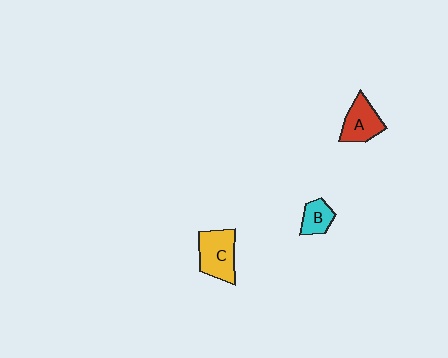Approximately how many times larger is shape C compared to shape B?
Approximately 1.8 times.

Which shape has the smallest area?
Shape B (cyan).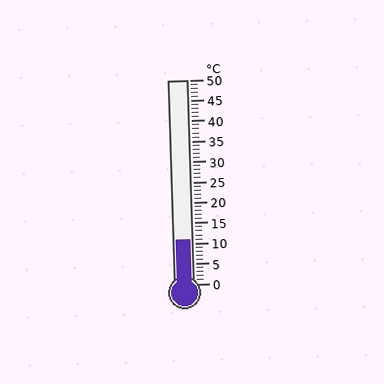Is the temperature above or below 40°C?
The temperature is below 40°C.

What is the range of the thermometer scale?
The thermometer scale ranges from 0°C to 50°C.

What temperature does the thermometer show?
The thermometer shows approximately 11°C.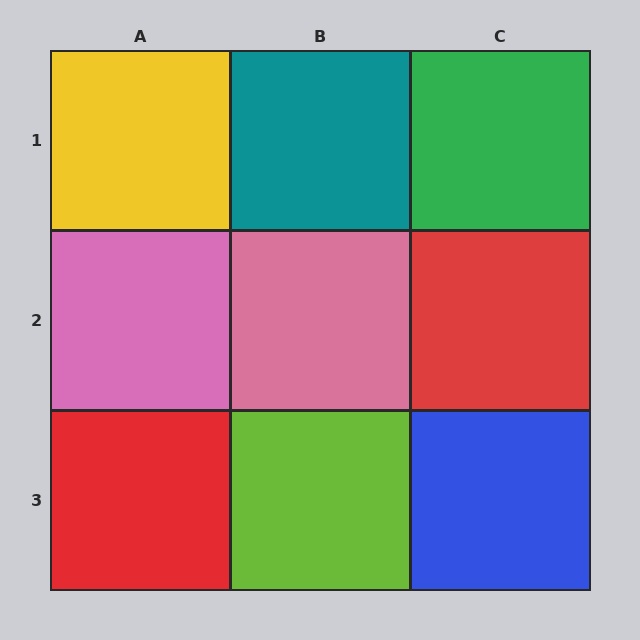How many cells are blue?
1 cell is blue.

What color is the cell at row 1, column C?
Green.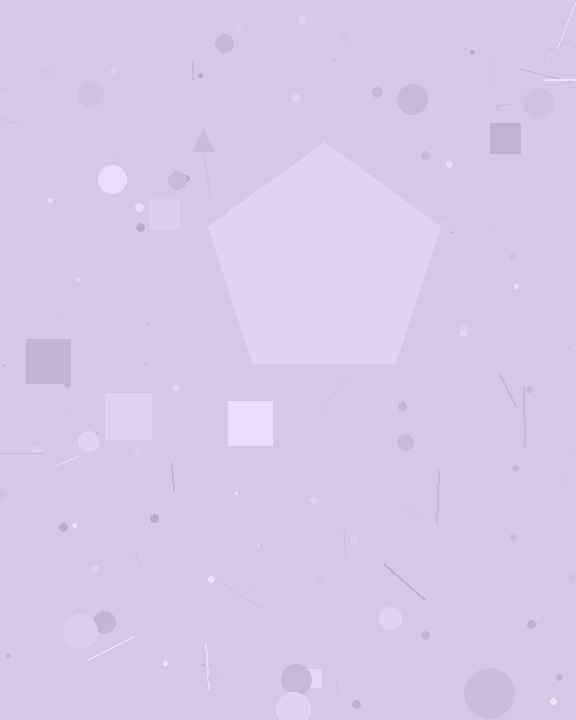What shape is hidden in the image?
A pentagon is hidden in the image.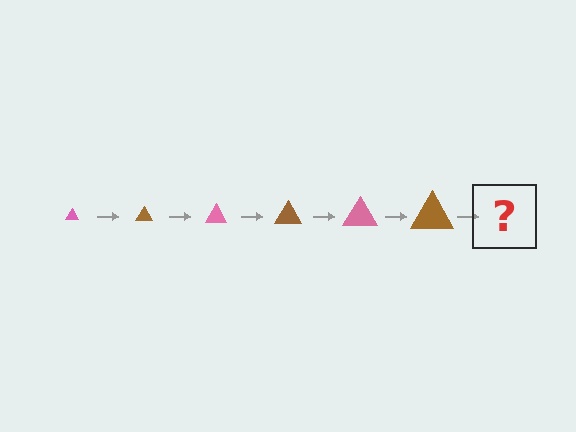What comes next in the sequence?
The next element should be a pink triangle, larger than the previous one.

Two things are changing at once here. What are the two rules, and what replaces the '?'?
The two rules are that the triangle grows larger each step and the color cycles through pink and brown. The '?' should be a pink triangle, larger than the previous one.